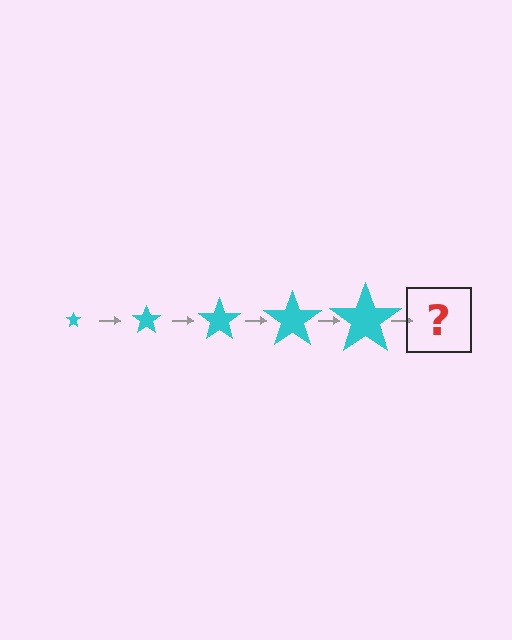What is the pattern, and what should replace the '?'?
The pattern is that the star gets progressively larger each step. The '?' should be a cyan star, larger than the previous one.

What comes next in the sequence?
The next element should be a cyan star, larger than the previous one.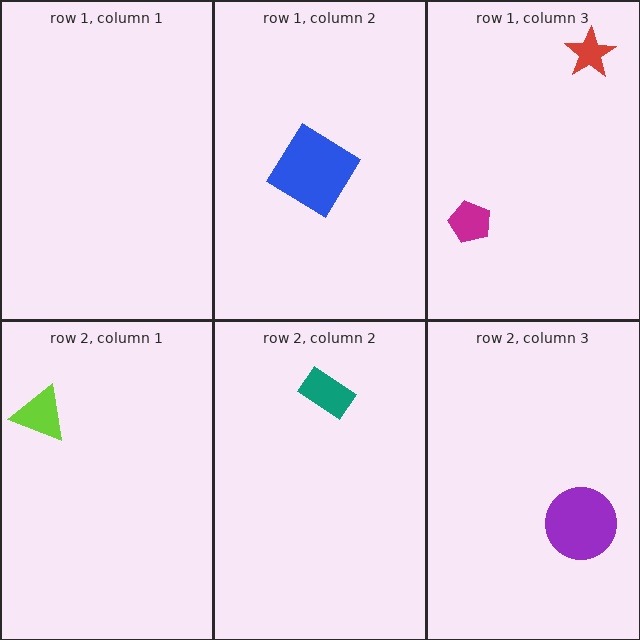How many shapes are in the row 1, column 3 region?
2.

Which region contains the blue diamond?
The row 1, column 2 region.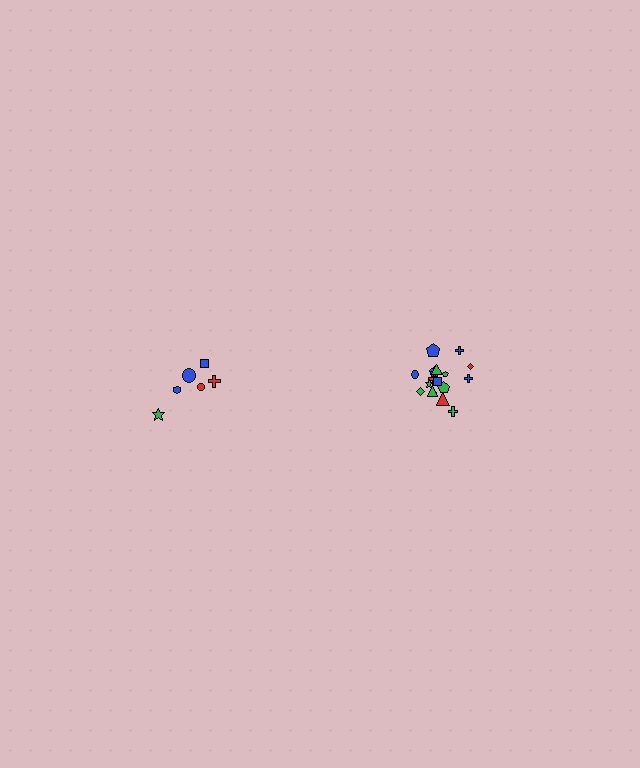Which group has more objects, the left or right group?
The right group.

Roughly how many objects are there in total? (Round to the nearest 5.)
Roughly 25 objects in total.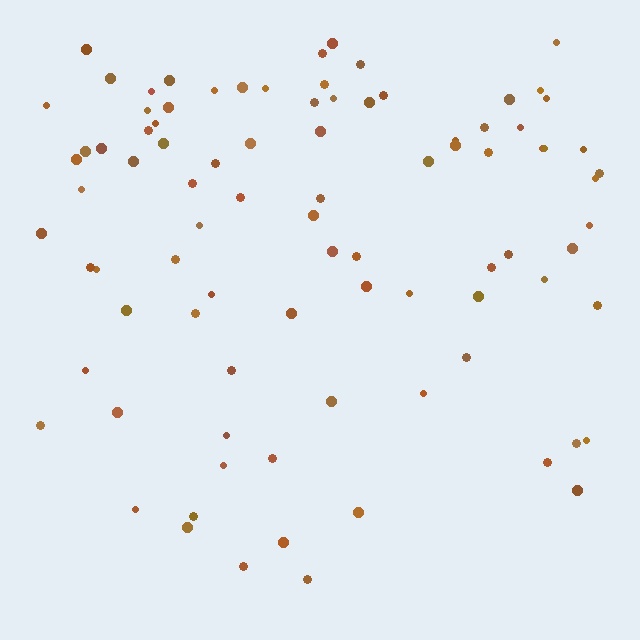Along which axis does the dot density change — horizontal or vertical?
Vertical.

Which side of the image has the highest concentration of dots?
The top.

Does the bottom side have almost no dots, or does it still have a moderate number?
Still a moderate number, just noticeably fewer than the top.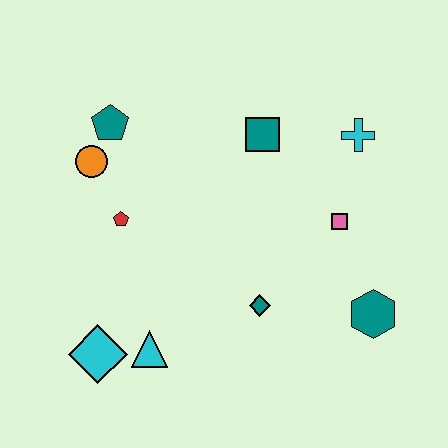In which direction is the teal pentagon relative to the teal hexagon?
The teal pentagon is to the left of the teal hexagon.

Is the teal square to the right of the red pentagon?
Yes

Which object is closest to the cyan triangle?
The cyan diamond is closest to the cyan triangle.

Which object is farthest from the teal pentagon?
The teal hexagon is farthest from the teal pentagon.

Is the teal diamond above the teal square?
No